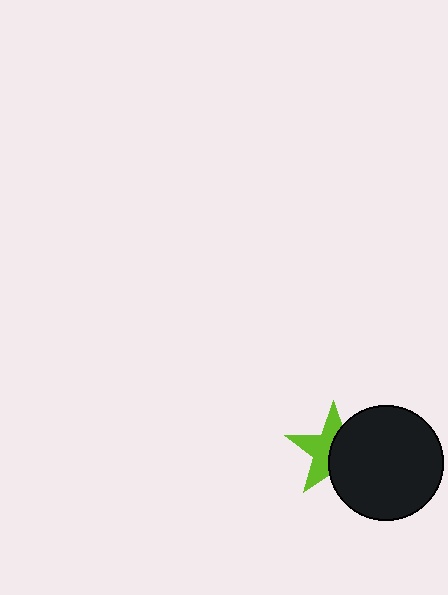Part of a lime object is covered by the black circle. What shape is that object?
It is a star.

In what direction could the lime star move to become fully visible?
The lime star could move left. That would shift it out from behind the black circle entirely.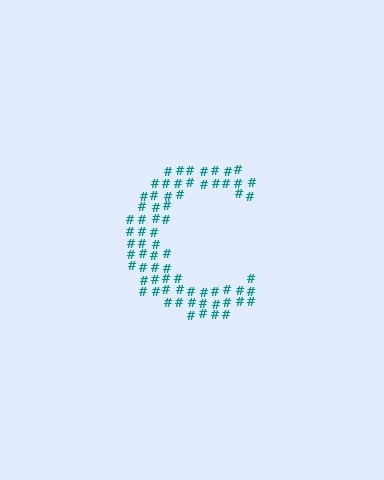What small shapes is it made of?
It is made of small hash symbols.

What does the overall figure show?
The overall figure shows the letter C.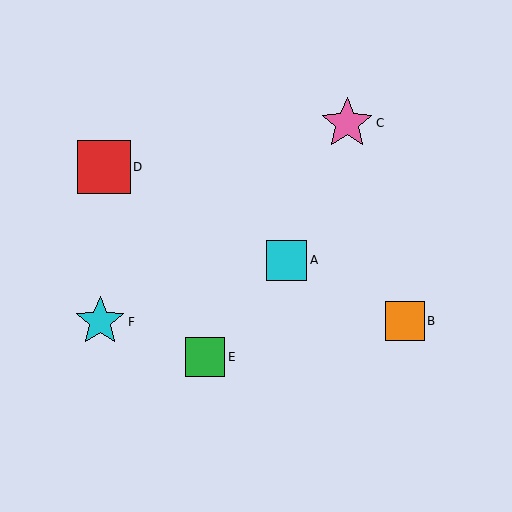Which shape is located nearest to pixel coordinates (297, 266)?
The cyan square (labeled A) at (287, 260) is nearest to that location.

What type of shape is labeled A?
Shape A is a cyan square.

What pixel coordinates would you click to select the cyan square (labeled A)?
Click at (287, 260) to select the cyan square A.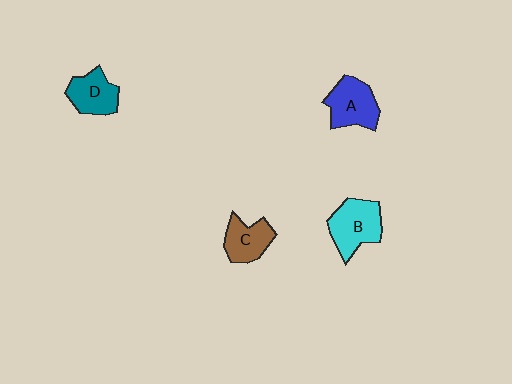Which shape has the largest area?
Shape B (cyan).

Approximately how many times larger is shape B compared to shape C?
Approximately 1.4 times.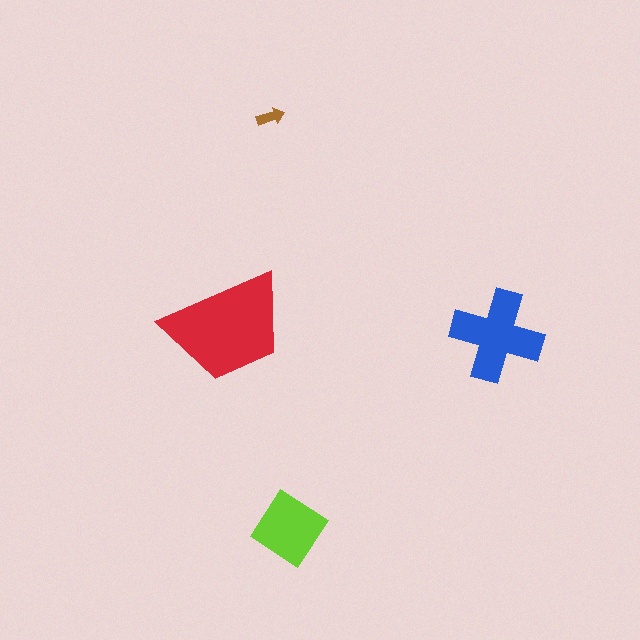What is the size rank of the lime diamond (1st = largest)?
3rd.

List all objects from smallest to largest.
The brown arrow, the lime diamond, the blue cross, the red trapezoid.